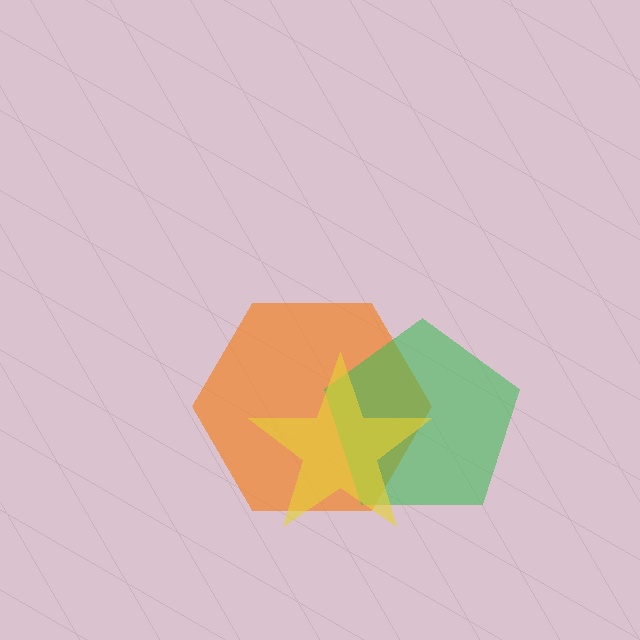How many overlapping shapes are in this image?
There are 3 overlapping shapes in the image.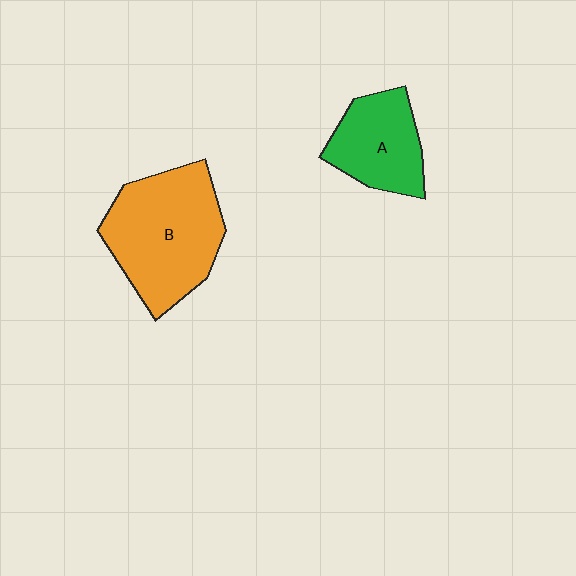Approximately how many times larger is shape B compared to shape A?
Approximately 1.7 times.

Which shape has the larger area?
Shape B (orange).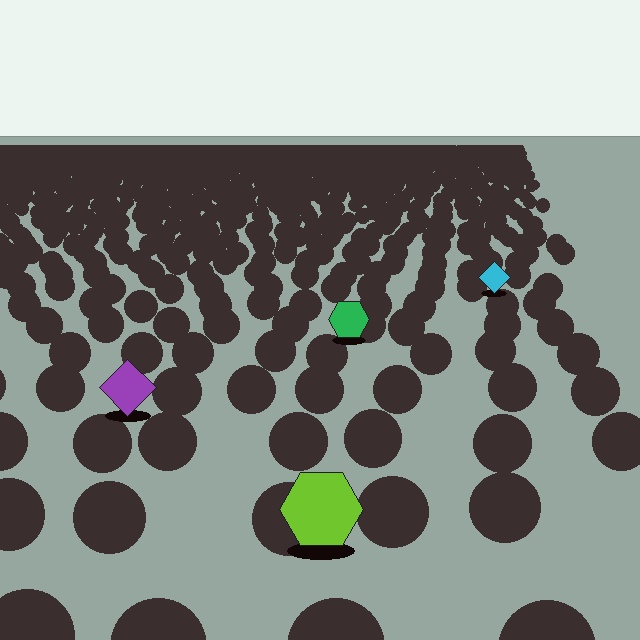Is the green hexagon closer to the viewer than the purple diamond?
No. The purple diamond is closer — you can tell from the texture gradient: the ground texture is coarser near it.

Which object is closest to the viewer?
The lime hexagon is closest. The texture marks near it are larger and more spread out.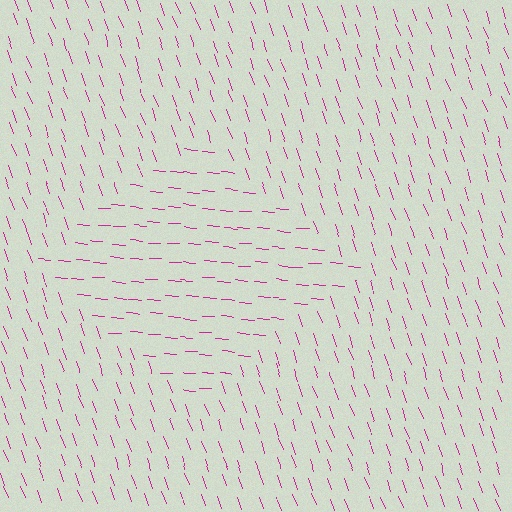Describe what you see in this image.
The image is filled with small magenta line segments. A diamond region in the image has lines oriented differently from the surrounding lines, creating a visible texture boundary.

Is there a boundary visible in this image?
Yes, there is a texture boundary formed by a change in line orientation.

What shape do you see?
I see a diamond.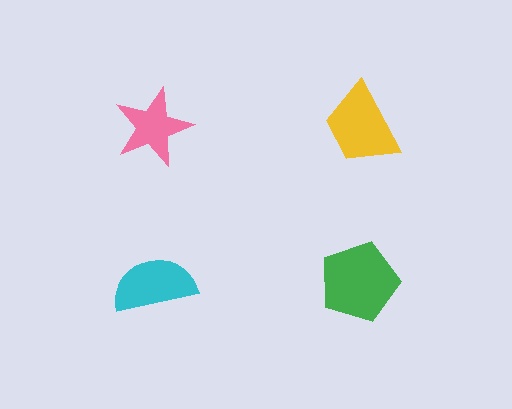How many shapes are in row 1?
2 shapes.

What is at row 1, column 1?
A pink star.